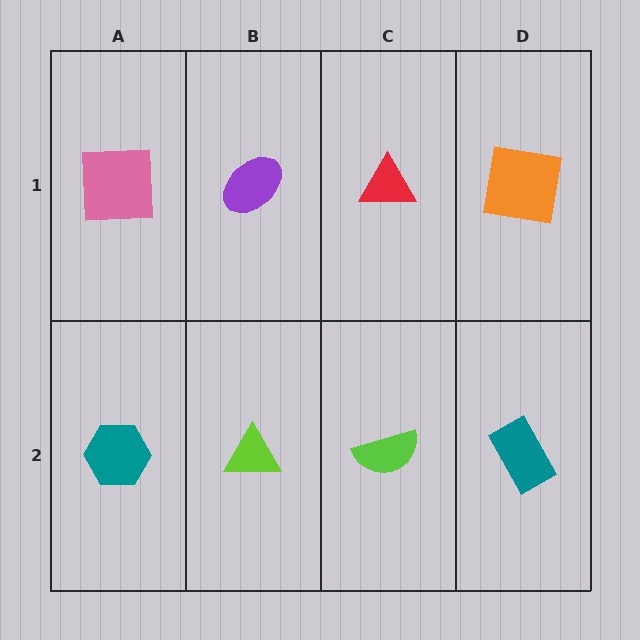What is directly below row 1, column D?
A teal rectangle.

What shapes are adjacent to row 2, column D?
An orange square (row 1, column D), a lime semicircle (row 2, column C).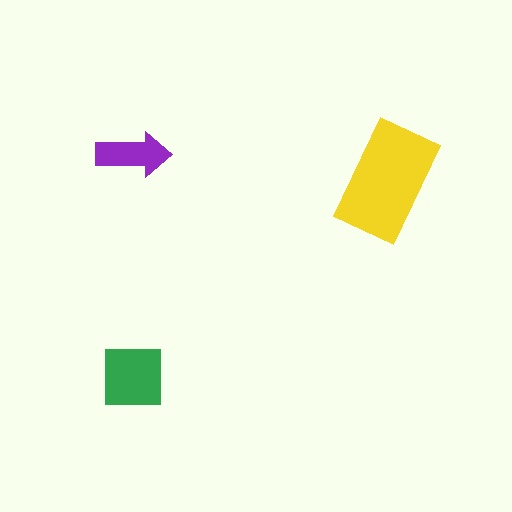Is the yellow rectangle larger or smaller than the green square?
Larger.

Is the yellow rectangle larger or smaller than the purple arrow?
Larger.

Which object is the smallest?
The purple arrow.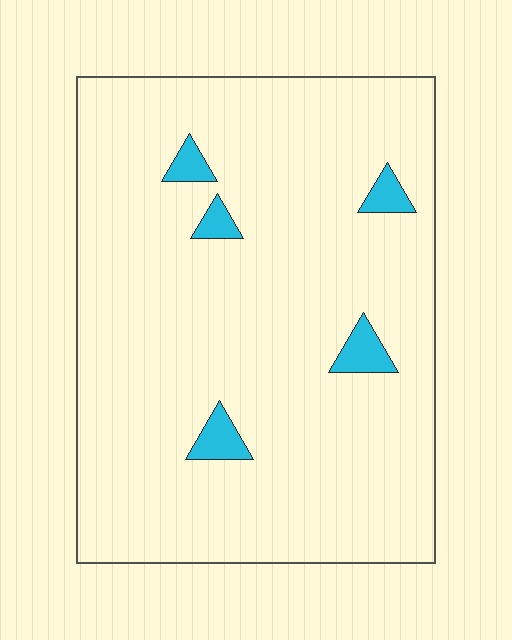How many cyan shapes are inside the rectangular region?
5.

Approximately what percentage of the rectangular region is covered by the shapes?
Approximately 5%.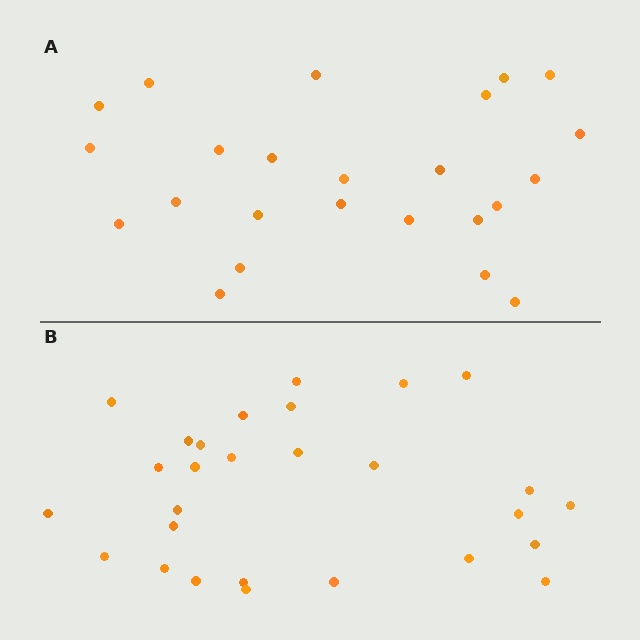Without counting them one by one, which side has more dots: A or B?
Region B (the bottom region) has more dots.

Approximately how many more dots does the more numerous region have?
Region B has about 4 more dots than region A.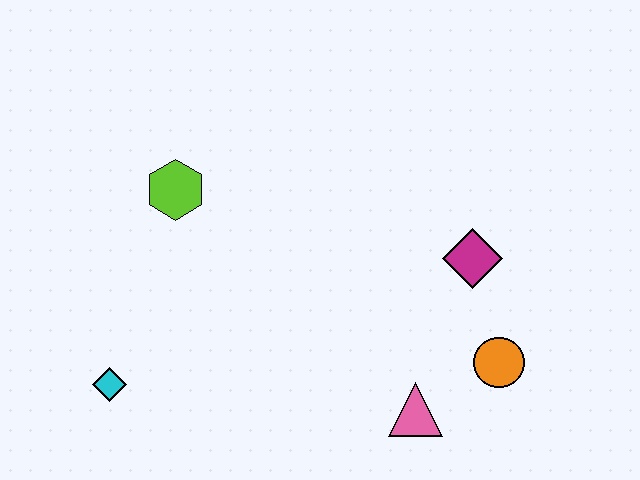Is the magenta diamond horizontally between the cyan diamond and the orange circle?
Yes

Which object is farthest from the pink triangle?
The lime hexagon is farthest from the pink triangle.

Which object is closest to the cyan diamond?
The lime hexagon is closest to the cyan diamond.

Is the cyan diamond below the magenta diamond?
Yes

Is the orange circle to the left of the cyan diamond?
No